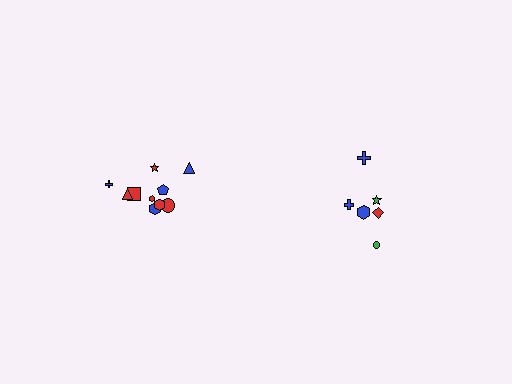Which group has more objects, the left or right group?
The left group.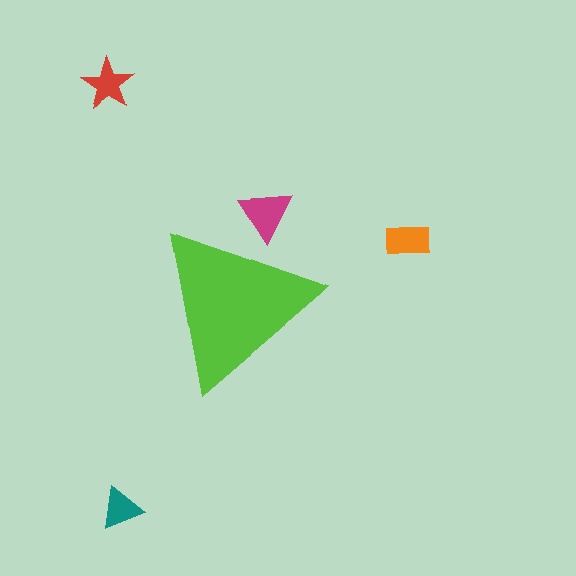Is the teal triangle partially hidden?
No, the teal triangle is fully visible.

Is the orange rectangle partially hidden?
No, the orange rectangle is fully visible.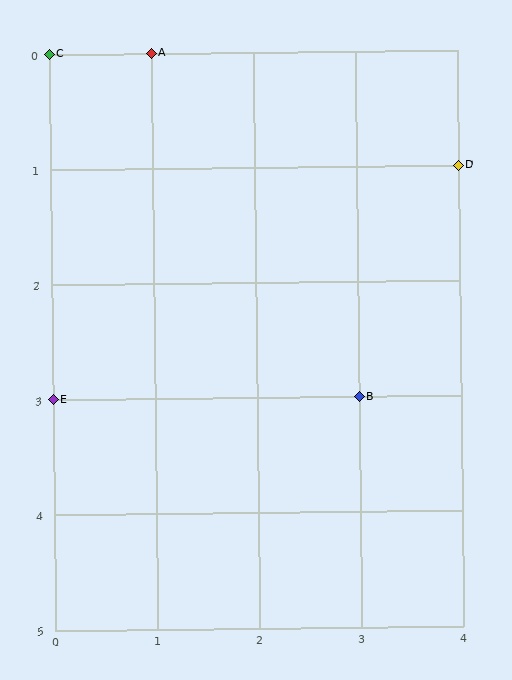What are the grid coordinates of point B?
Point B is at grid coordinates (3, 3).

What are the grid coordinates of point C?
Point C is at grid coordinates (0, 0).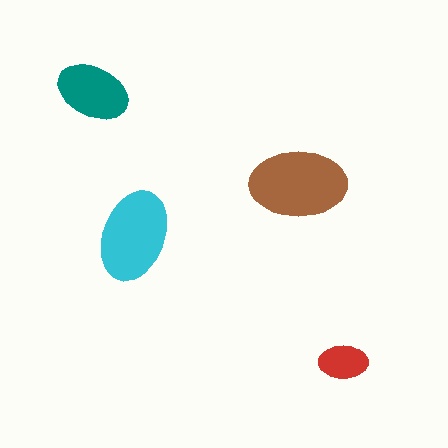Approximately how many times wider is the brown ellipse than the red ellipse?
About 2 times wider.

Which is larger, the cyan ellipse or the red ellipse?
The cyan one.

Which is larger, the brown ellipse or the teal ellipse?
The brown one.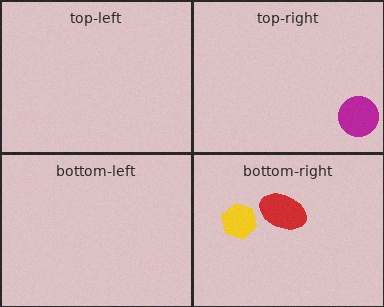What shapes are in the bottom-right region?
The yellow hexagon, the red ellipse.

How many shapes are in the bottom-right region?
2.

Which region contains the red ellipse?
The bottom-right region.